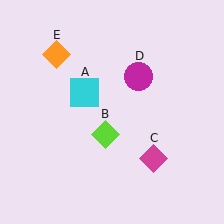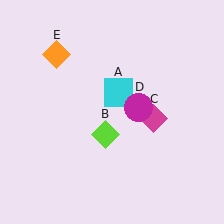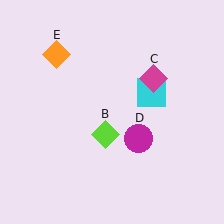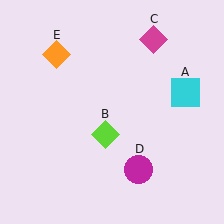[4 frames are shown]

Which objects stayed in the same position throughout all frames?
Lime diamond (object B) and orange diamond (object E) remained stationary.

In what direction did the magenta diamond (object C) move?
The magenta diamond (object C) moved up.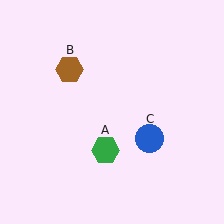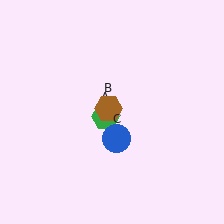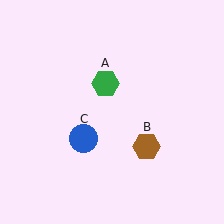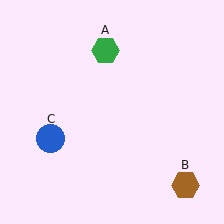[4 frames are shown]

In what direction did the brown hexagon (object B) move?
The brown hexagon (object B) moved down and to the right.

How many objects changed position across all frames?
3 objects changed position: green hexagon (object A), brown hexagon (object B), blue circle (object C).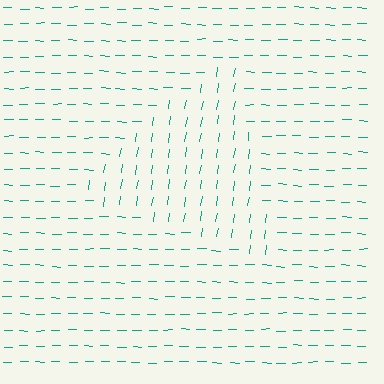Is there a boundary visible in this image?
Yes, there is a texture boundary formed by a change in line orientation.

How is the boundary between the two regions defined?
The boundary is defined purely by a change in line orientation (approximately 82 degrees difference). All lines are the same color and thickness.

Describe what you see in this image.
The image is filled with small teal line segments. A triangle region in the image has lines oriented differently from the surrounding lines, creating a visible texture boundary.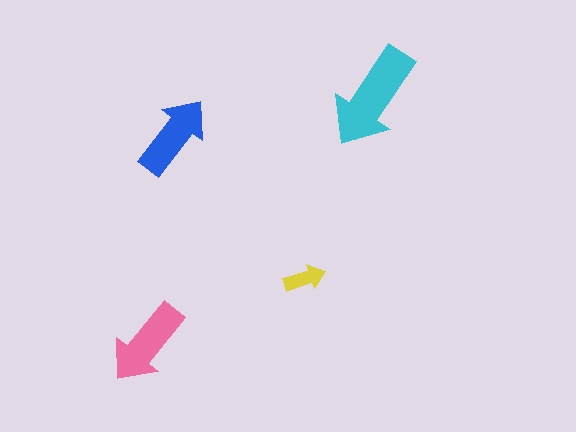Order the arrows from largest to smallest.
the cyan one, the pink one, the blue one, the yellow one.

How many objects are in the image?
There are 4 objects in the image.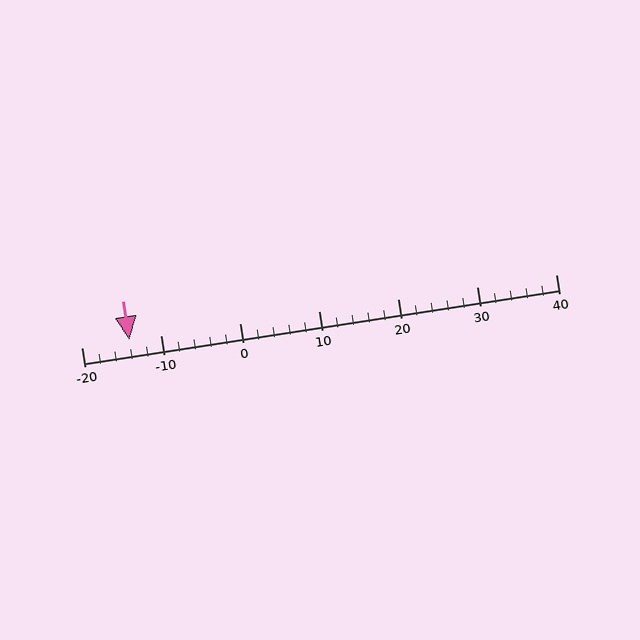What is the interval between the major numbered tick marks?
The major tick marks are spaced 10 units apart.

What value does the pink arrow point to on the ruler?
The pink arrow points to approximately -14.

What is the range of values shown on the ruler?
The ruler shows values from -20 to 40.